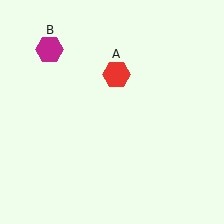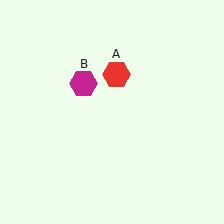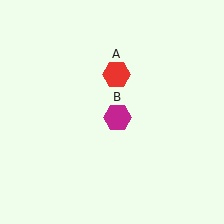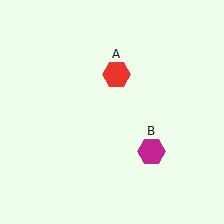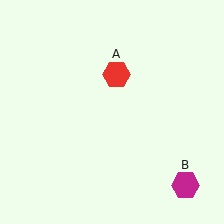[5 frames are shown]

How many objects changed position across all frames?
1 object changed position: magenta hexagon (object B).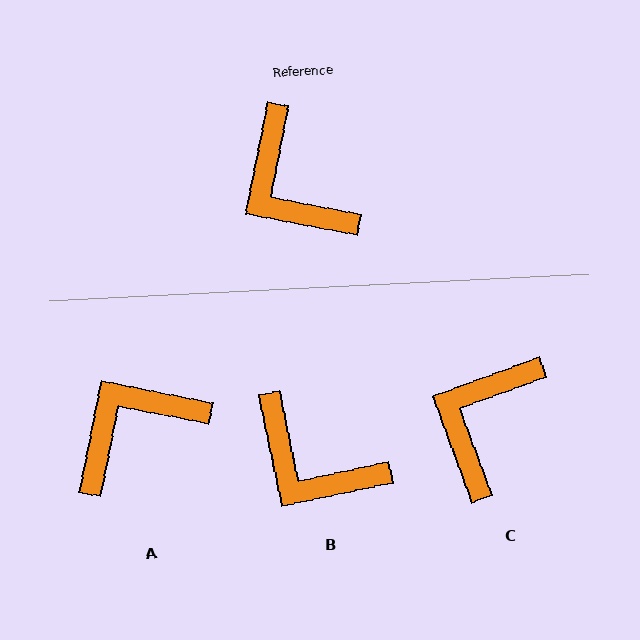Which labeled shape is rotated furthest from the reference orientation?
A, about 90 degrees away.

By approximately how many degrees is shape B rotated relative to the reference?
Approximately 23 degrees counter-clockwise.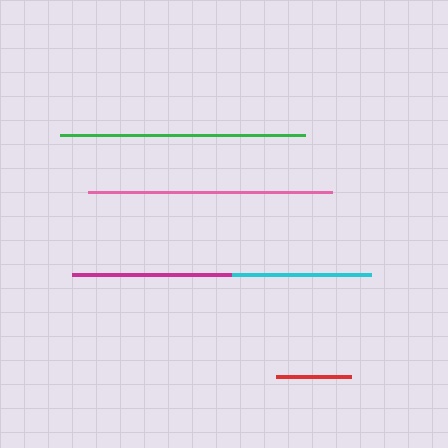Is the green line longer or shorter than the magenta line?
The green line is longer than the magenta line.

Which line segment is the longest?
The green line is the longest at approximately 245 pixels.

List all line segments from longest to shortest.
From longest to shortest: green, pink, magenta, cyan, red.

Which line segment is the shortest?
The red line is the shortest at approximately 75 pixels.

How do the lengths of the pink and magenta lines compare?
The pink and magenta lines are approximately the same length.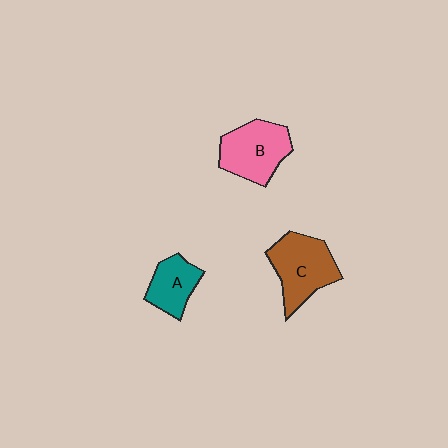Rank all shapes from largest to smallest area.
From largest to smallest: C (brown), B (pink), A (teal).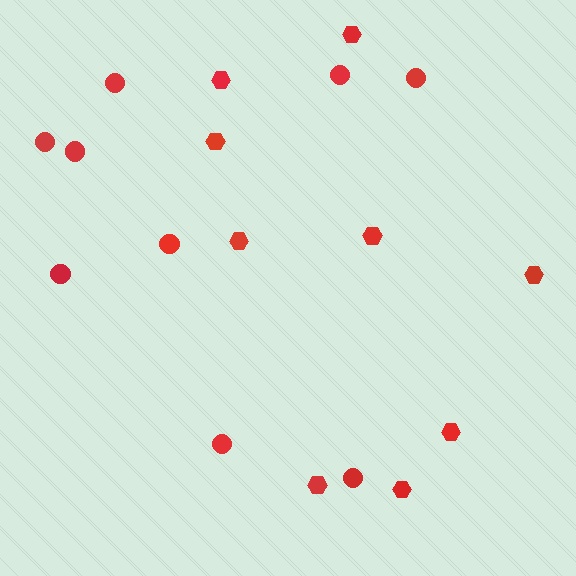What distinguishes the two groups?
There are 2 groups: one group of hexagons (9) and one group of circles (9).